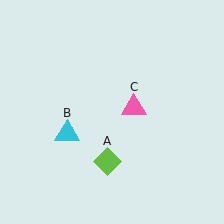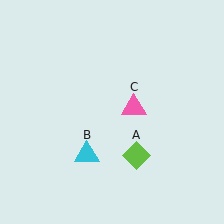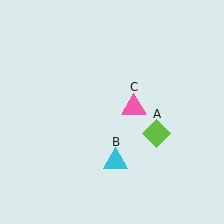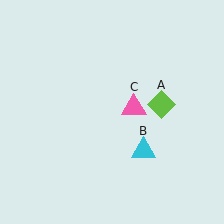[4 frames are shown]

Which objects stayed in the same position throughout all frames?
Pink triangle (object C) remained stationary.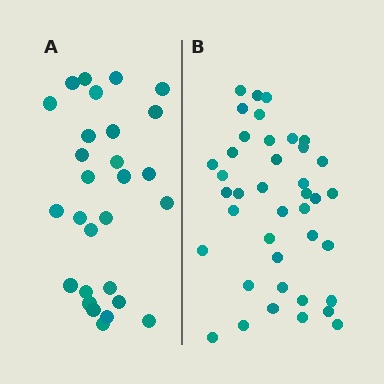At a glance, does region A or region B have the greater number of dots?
Region B (the right region) has more dots.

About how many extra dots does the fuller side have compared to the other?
Region B has roughly 12 or so more dots than region A.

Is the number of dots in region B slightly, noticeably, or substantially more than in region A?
Region B has noticeably more, but not dramatically so. The ratio is roughly 1.4 to 1.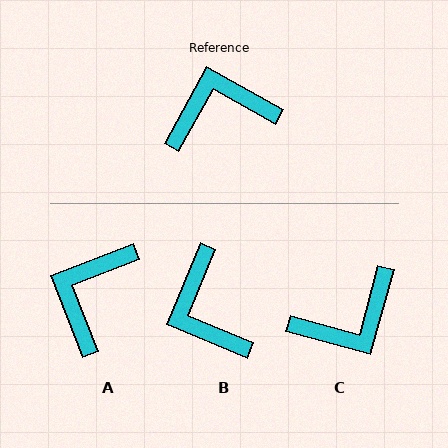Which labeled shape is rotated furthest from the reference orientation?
C, about 166 degrees away.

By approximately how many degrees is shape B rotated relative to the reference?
Approximately 96 degrees counter-clockwise.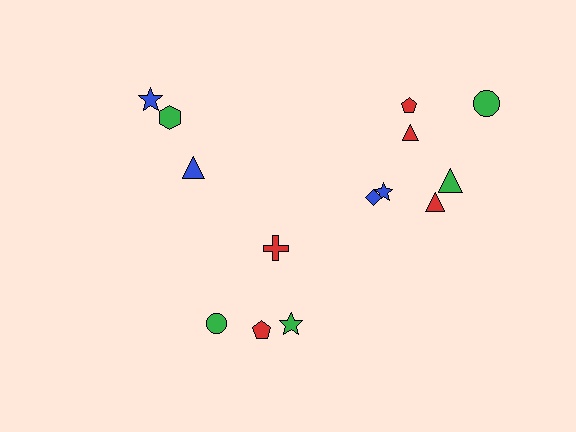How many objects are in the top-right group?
There are 7 objects.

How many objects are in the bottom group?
There are 4 objects.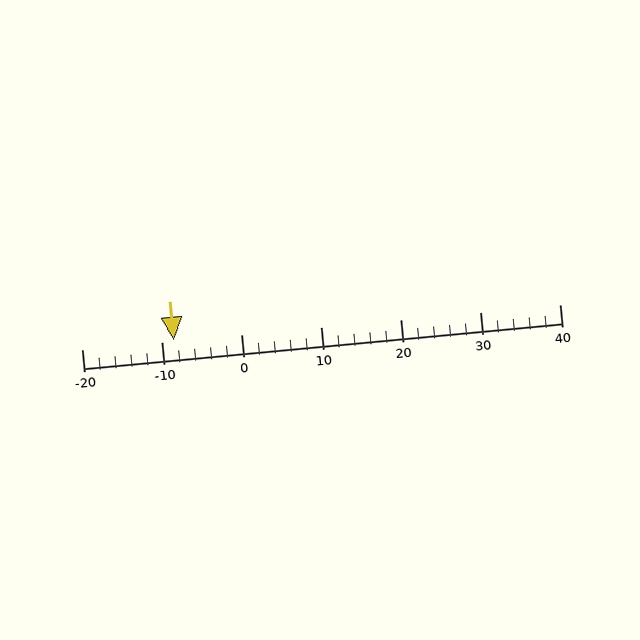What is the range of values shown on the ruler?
The ruler shows values from -20 to 40.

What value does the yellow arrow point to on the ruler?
The yellow arrow points to approximately -8.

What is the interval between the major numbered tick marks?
The major tick marks are spaced 10 units apart.